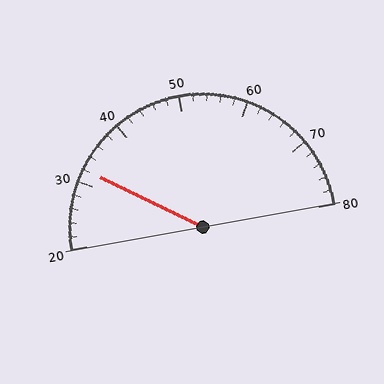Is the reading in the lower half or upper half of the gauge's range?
The reading is in the lower half of the range (20 to 80).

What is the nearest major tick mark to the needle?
The nearest major tick mark is 30.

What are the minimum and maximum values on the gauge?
The gauge ranges from 20 to 80.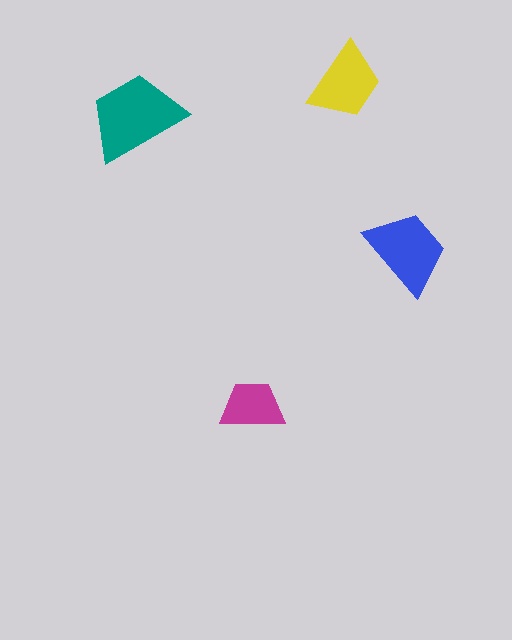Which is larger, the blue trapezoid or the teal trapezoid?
The teal one.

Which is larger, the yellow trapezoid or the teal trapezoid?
The teal one.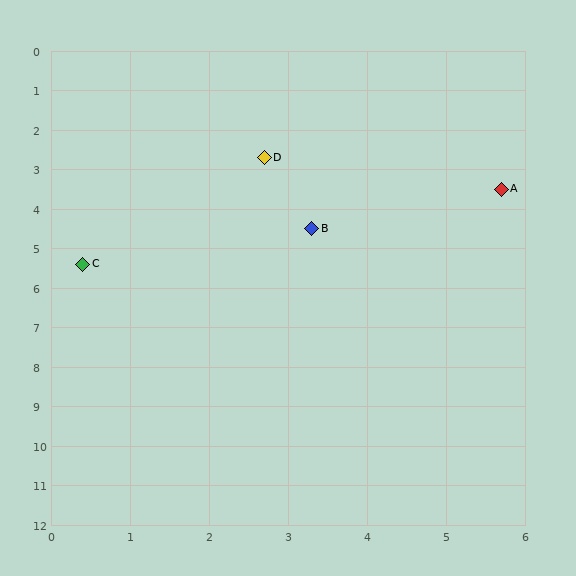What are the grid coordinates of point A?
Point A is at approximately (5.7, 3.5).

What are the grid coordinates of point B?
Point B is at approximately (3.3, 4.5).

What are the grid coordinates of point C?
Point C is at approximately (0.4, 5.4).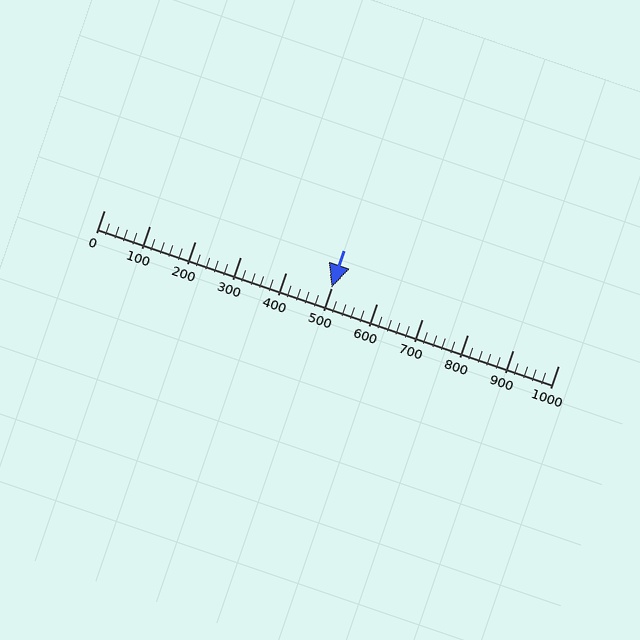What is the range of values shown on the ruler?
The ruler shows values from 0 to 1000.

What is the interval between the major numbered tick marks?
The major tick marks are spaced 100 units apart.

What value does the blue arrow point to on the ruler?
The blue arrow points to approximately 500.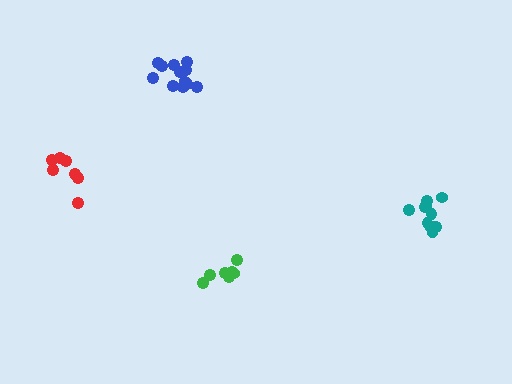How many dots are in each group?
Group 1: 7 dots, Group 2: 12 dots, Group 3: 10 dots, Group 4: 7 dots (36 total).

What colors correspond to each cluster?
The clusters are colored: red, blue, teal, green.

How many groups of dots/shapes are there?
There are 4 groups.